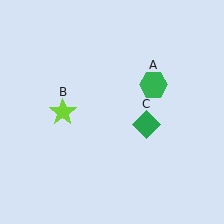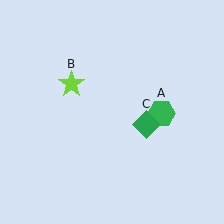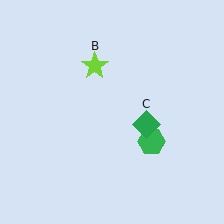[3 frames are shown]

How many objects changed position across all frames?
2 objects changed position: green hexagon (object A), lime star (object B).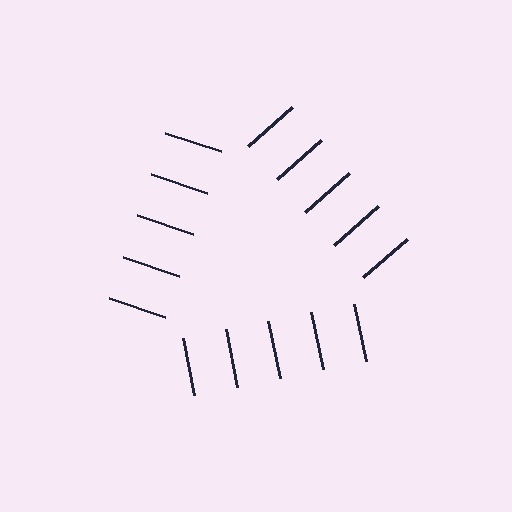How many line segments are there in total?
15 — 5 along each of the 3 edges.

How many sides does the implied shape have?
3 sides — the line-ends trace a triangle.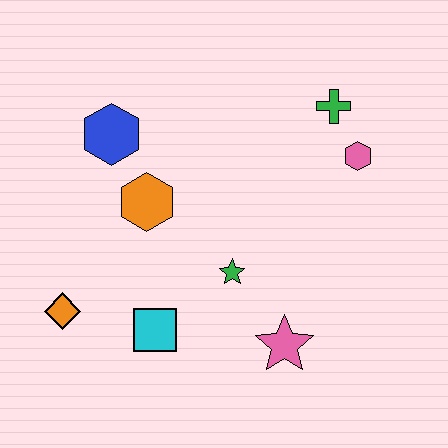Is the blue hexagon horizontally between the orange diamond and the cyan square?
Yes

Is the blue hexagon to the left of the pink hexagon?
Yes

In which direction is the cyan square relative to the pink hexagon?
The cyan square is to the left of the pink hexagon.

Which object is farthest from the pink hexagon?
The orange diamond is farthest from the pink hexagon.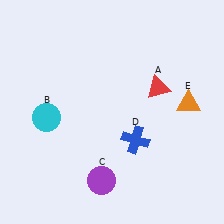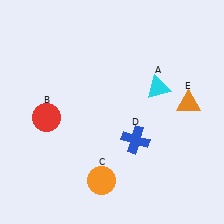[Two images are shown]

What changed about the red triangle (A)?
In Image 1, A is red. In Image 2, it changed to cyan.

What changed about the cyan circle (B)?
In Image 1, B is cyan. In Image 2, it changed to red.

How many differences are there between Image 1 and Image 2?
There are 3 differences between the two images.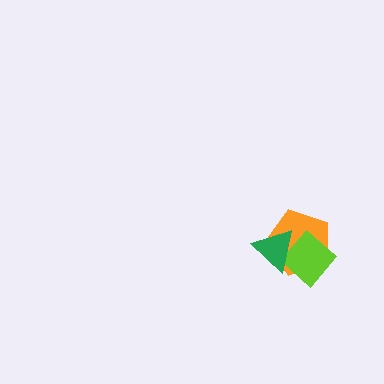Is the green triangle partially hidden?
No, no other shape covers it.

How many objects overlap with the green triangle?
2 objects overlap with the green triangle.